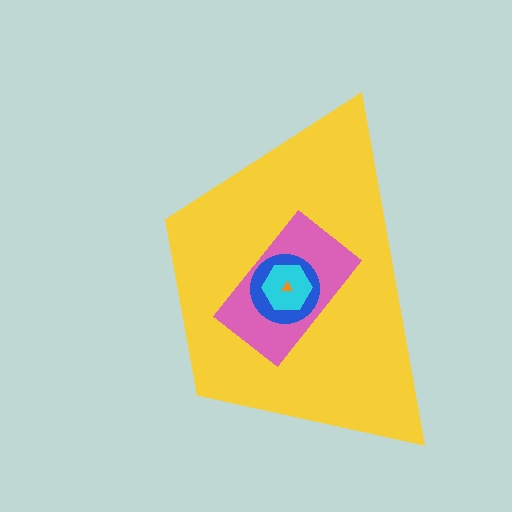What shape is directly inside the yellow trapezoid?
The pink rectangle.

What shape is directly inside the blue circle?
The cyan hexagon.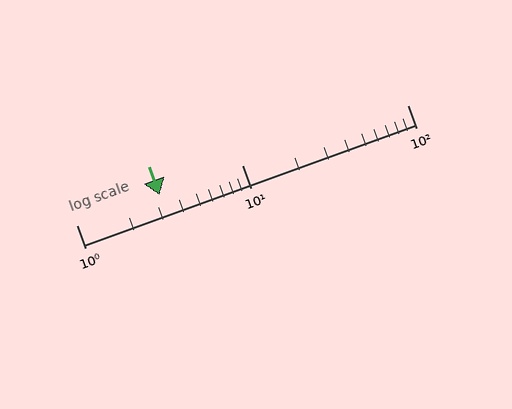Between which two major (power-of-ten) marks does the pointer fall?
The pointer is between 1 and 10.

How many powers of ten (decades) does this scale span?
The scale spans 2 decades, from 1 to 100.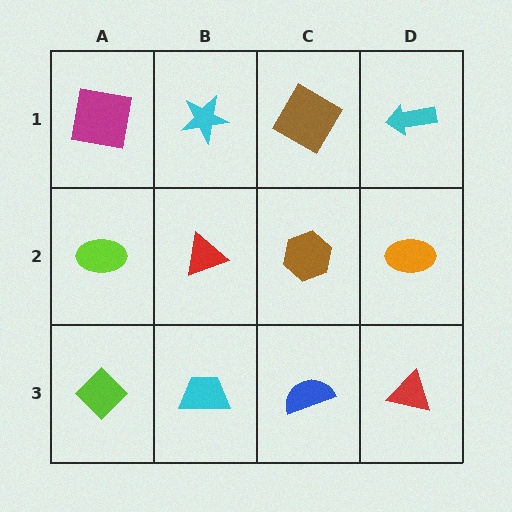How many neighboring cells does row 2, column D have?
3.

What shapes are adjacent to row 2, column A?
A magenta square (row 1, column A), a lime diamond (row 3, column A), a red triangle (row 2, column B).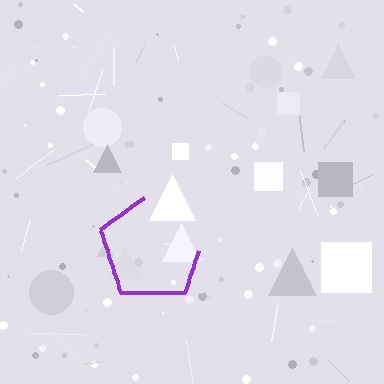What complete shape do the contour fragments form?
The contour fragments form a pentagon.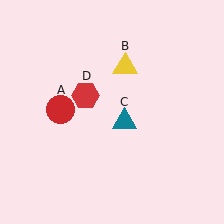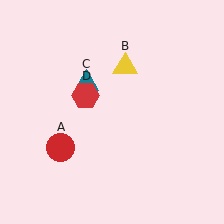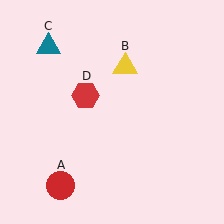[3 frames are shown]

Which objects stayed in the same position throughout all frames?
Yellow triangle (object B) and red hexagon (object D) remained stationary.